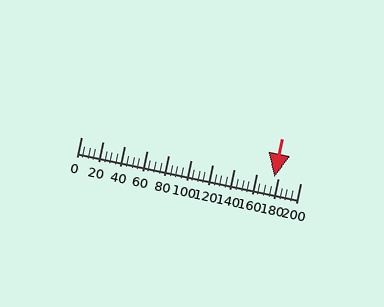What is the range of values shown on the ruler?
The ruler shows values from 0 to 200.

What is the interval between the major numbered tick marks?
The major tick marks are spaced 20 units apart.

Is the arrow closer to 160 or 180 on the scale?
The arrow is closer to 180.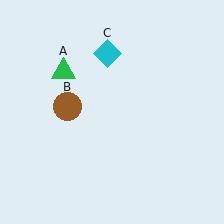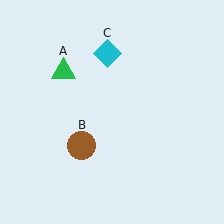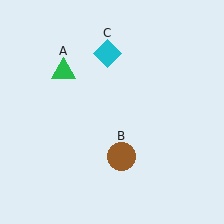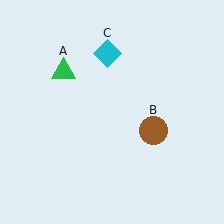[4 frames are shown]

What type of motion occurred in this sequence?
The brown circle (object B) rotated counterclockwise around the center of the scene.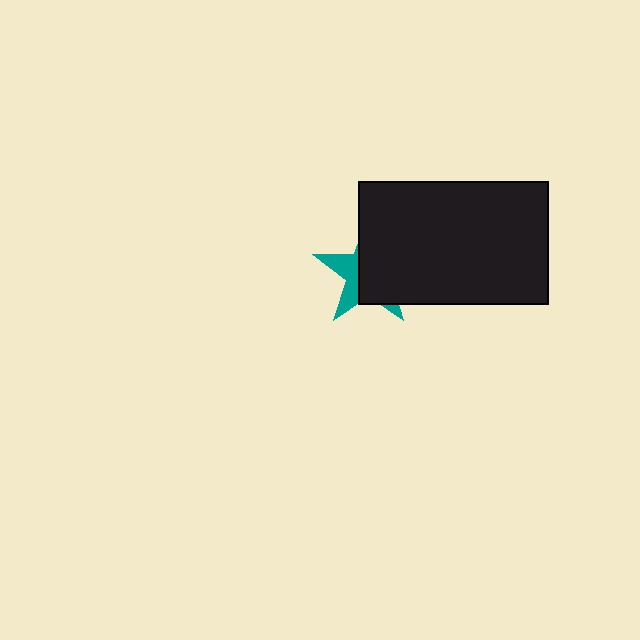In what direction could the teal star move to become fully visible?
The teal star could move left. That would shift it out from behind the black rectangle entirely.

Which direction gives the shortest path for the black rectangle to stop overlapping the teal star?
Moving right gives the shortest separation.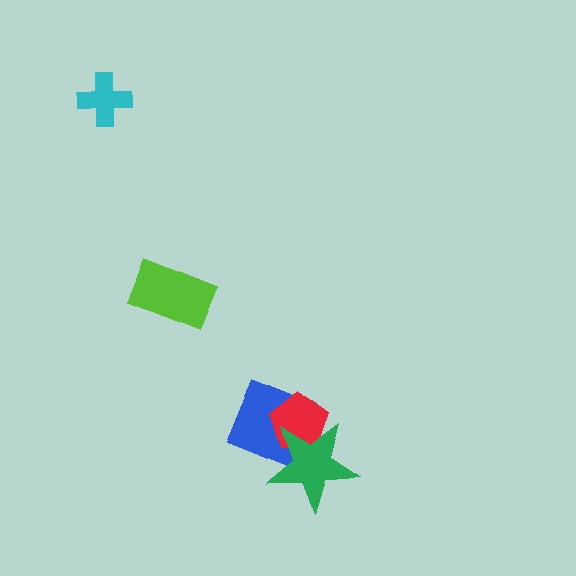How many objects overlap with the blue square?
2 objects overlap with the blue square.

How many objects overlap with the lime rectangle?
0 objects overlap with the lime rectangle.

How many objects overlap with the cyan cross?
0 objects overlap with the cyan cross.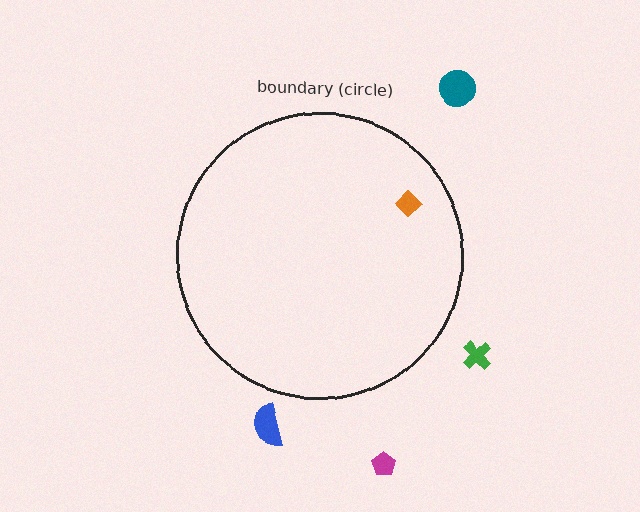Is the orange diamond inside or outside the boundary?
Inside.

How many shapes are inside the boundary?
1 inside, 4 outside.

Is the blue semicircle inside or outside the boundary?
Outside.